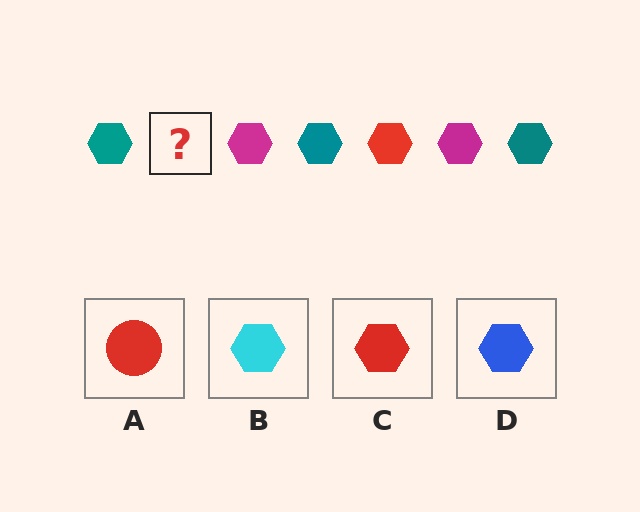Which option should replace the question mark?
Option C.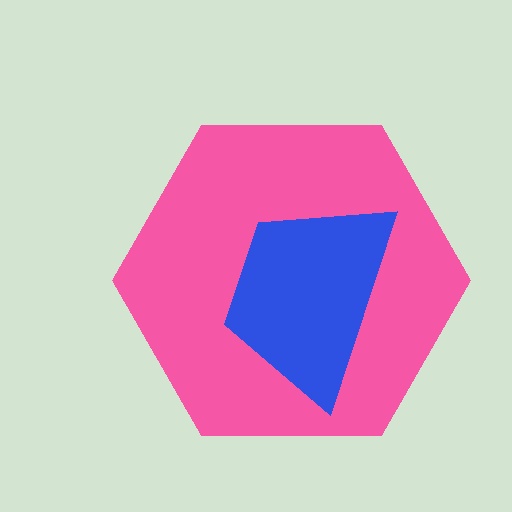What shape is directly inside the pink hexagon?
The blue trapezoid.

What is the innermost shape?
The blue trapezoid.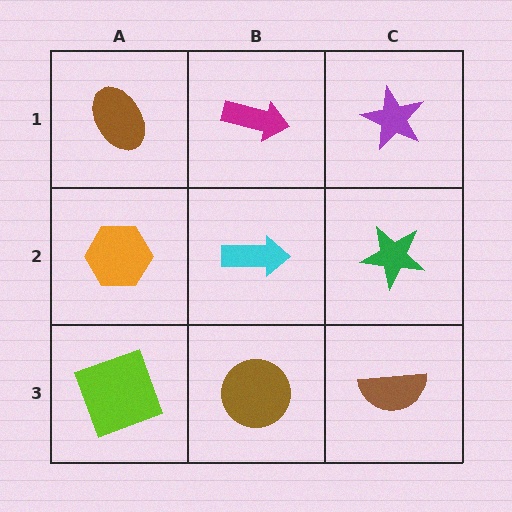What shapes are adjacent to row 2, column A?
A brown ellipse (row 1, column A), a lime square (row 3, column A), a cyan arrow (row 2, column B).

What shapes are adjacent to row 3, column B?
A cyan arrow (row 2, column B), a lime square (row 3, column A), a brown semicircle (row 3, column C).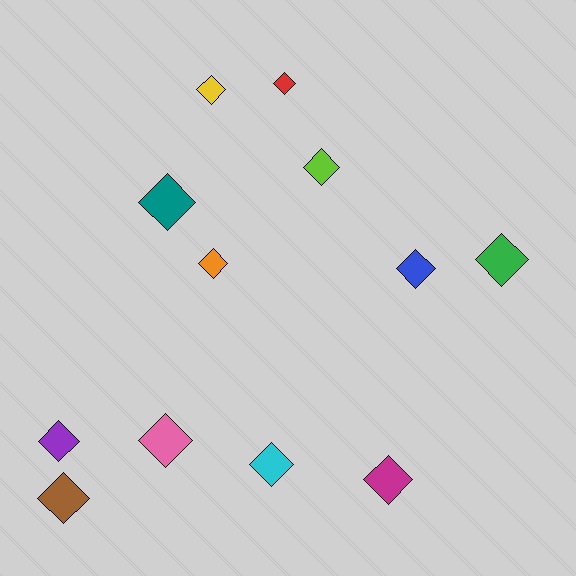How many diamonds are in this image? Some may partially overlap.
There are 12 diamonds.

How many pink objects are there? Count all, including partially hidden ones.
There is 1 pink object.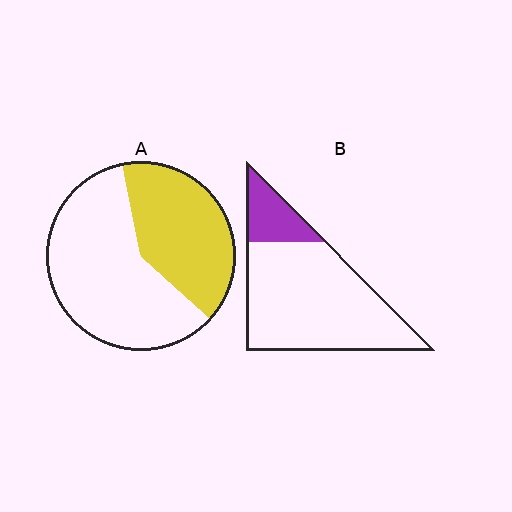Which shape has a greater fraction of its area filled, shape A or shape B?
Shape A.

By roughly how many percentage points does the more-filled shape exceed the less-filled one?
By roughly 20 percentage points (A over B).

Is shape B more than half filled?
No.